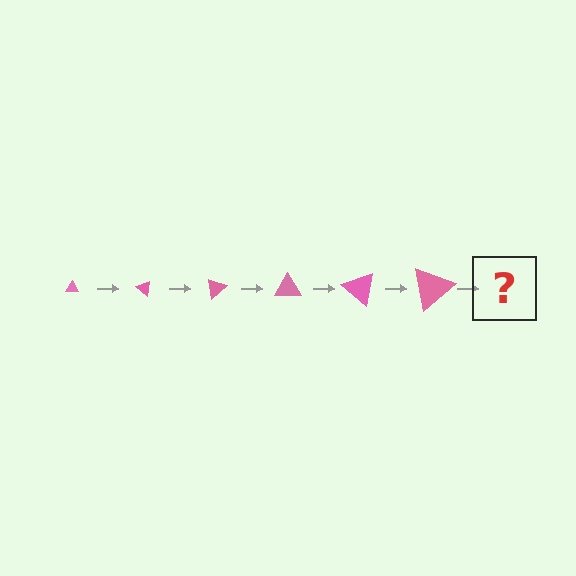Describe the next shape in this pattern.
It should be a triangle, larger than the previous one and rotated 240 degrees from the start.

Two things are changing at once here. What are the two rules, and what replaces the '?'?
The two rules are that the triangle grows larger each step and it rotates 40 degrees each step. The '?' should be a triangle, larger than the previous one and rotated 240 degrees from the start.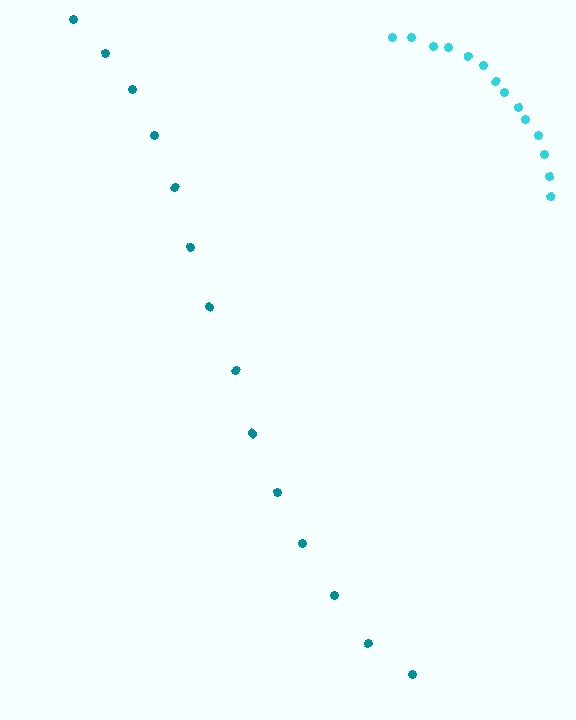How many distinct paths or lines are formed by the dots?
There are 2 distinct paths.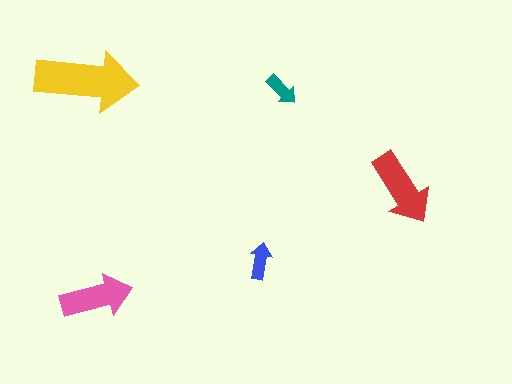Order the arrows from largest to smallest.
the yellow one, the red one, the pink one, the blue one, the teal one.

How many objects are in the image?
There are 5 objects in the image.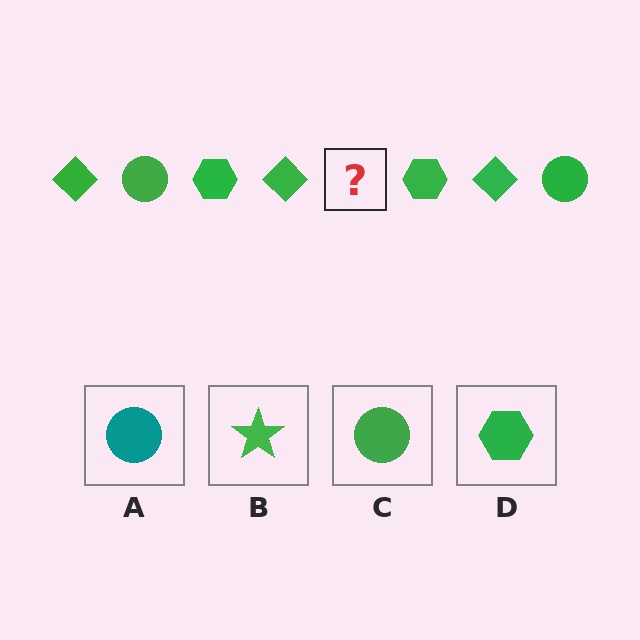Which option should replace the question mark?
Option C.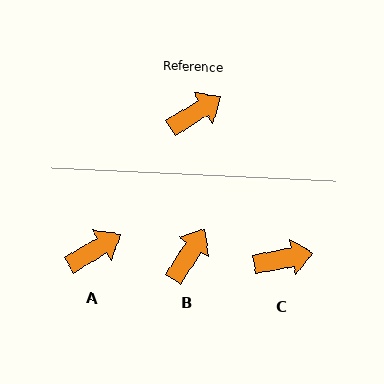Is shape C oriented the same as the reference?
No, it is off by about 20 degrees.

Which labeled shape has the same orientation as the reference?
A.